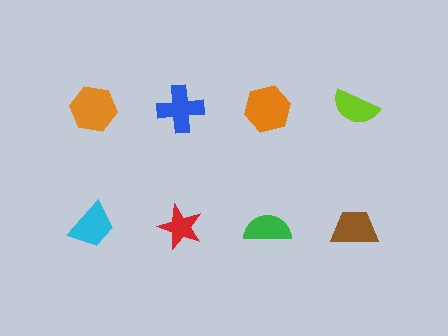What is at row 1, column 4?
A lime semicircle.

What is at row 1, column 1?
An orange hexagon.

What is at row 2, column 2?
A red star.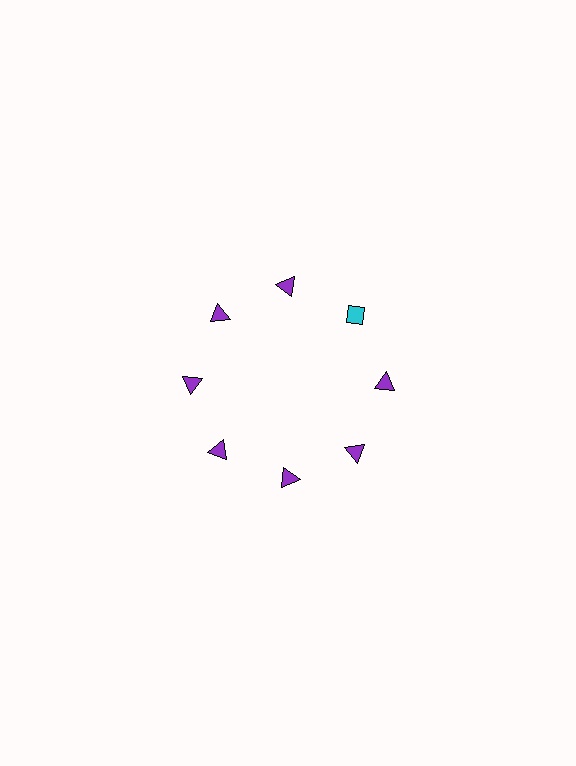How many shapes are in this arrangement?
There are 8 shapes arranged in a ring pattern.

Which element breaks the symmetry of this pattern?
The cyan diamond at roughly the 2 o'clock position breaks the symmetry. All other shapes are purple triangles.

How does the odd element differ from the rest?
It differs in both color (cyan instead of purple) and shape (diamond instead of triangle).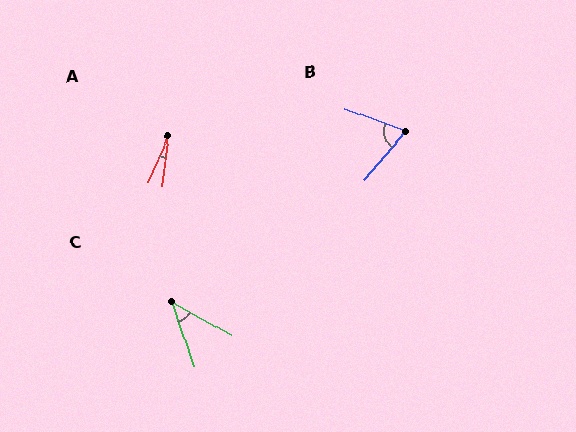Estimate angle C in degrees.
Approximately 41 degrees.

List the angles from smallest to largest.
A (16°), C (41°), B (69°).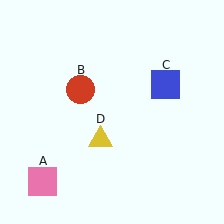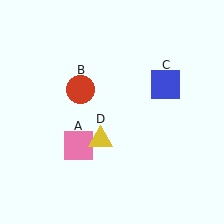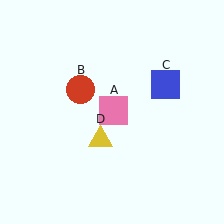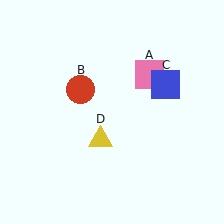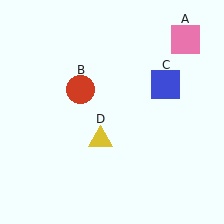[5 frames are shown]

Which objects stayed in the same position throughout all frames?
Red circle (object B) and blue square (object C) and yellow triangle (object D) remained stationary.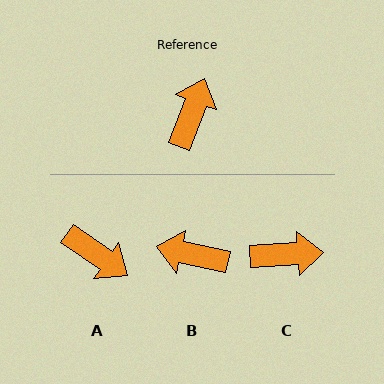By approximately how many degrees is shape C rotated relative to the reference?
Approximately 66 degrees clockwise.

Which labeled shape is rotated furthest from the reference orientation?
A, about 104 degrees away.